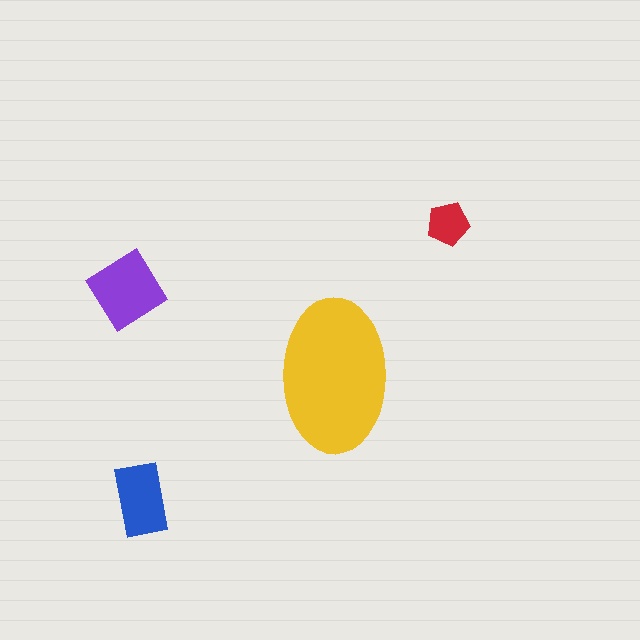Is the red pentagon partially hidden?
No, the red pentagon is fully visible.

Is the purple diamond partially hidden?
No, the purple diamond is fully visible.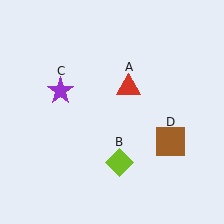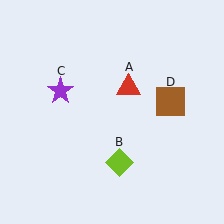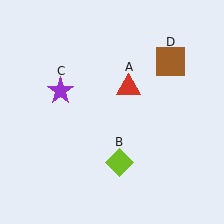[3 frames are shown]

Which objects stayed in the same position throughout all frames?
Red triangle (object A) and lime diamond (object B) and purple star (object C) remained stationary.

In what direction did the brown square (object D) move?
The brown square (object D) moved up.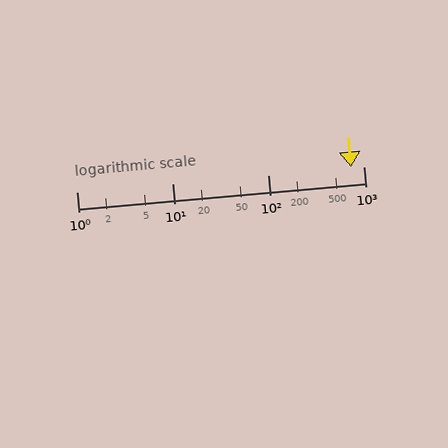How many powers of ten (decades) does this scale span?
The scale spans 3 decades, from 1 to 1000.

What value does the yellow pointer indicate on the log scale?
The pointer indicates approximately 740.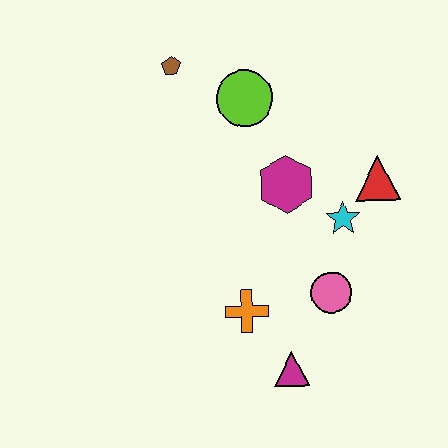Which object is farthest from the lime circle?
The magenta triangle is farthest from the lime circle.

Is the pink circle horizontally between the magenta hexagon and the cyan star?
Yes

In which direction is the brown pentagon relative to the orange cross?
The brown pentagon is above the orange cross.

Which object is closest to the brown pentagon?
The lime circle is closest to the brown pentagon.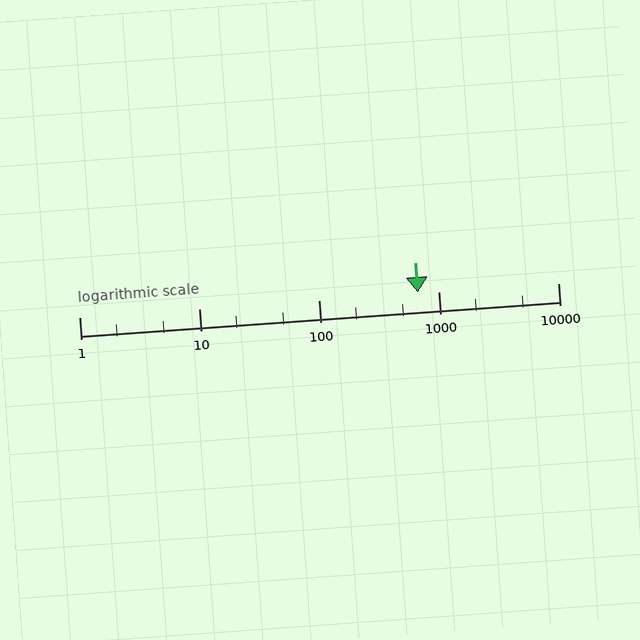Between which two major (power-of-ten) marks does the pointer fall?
The pointer is between 100 and 1000.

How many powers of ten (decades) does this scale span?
The scale spans 4 decades, from 1 to 10000.